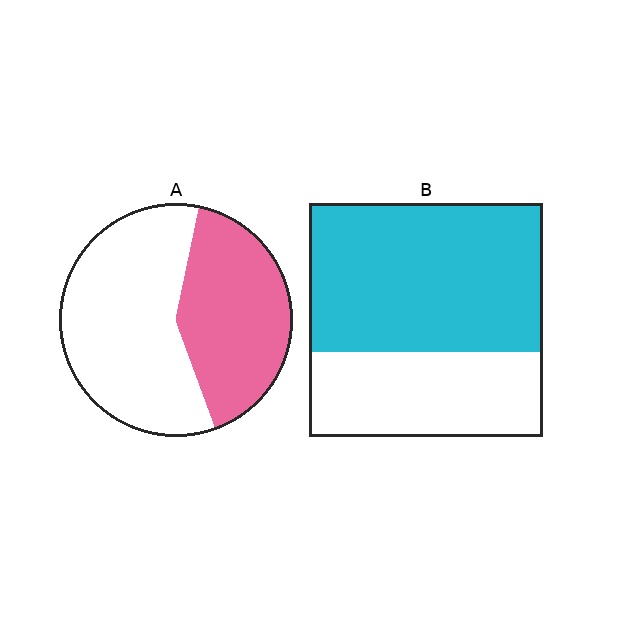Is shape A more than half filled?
No.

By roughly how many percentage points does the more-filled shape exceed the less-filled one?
By roughly 20 percentage points (B over A).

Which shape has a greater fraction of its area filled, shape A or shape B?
Shape B.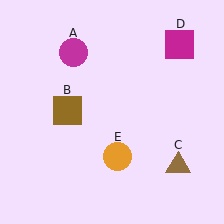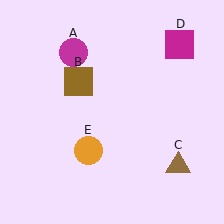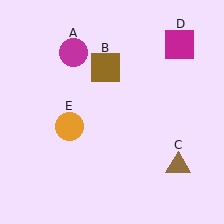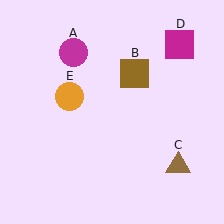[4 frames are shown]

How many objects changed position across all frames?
2 objects changed position: brown square (object B), orange circle (object E).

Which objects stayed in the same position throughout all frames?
Magenta circle (object A) and brown triangle (object C) and magenta square (object D) remained stationary.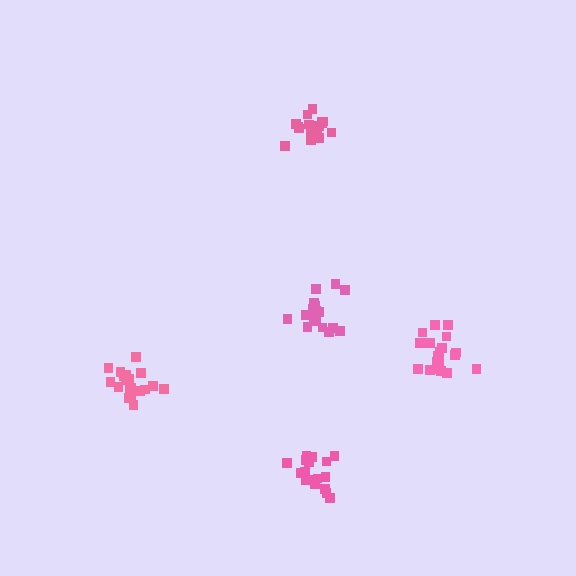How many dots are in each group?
Group 1: 20 dots, Group 2: 17 dots, Group 3: 19 dots, Group 4: 17 dots, Group 5: 21 dots (94 total).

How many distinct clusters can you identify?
There are 5 distinct clusters.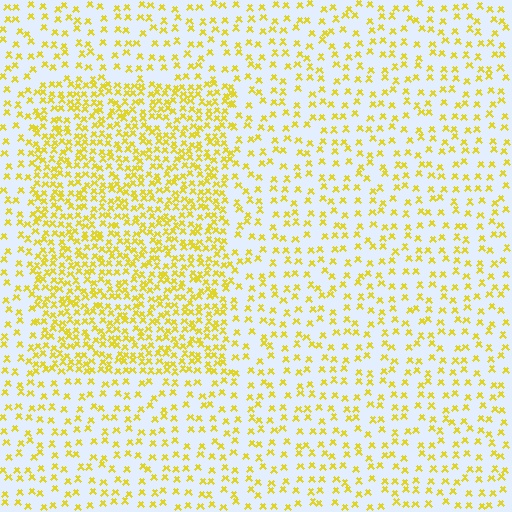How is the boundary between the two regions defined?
The boundary is defined by a change in element density (approximately 2.2x ratio). All elements are the same color, size, and shape.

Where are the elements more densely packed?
The elements are more densely packed inside the rectangle boundary.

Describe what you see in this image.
The image contains small yellow elements arranged at two different densities. A rectangle-shaped region is visible where the elements are more densely packed than the surrounding area.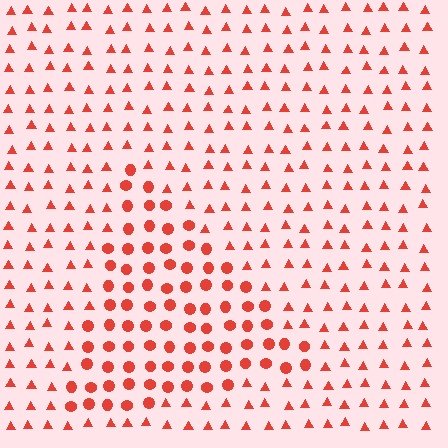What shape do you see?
I see a triangle.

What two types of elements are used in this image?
The image uses circles inside the triangle region and triangles outside it.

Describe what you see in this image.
The image is filled with small red elements arranged in a uniform grid. A triangle-shaped region contains circles, while the surrounding area contains triangles. The boundary is defined purely by the change in element shape.